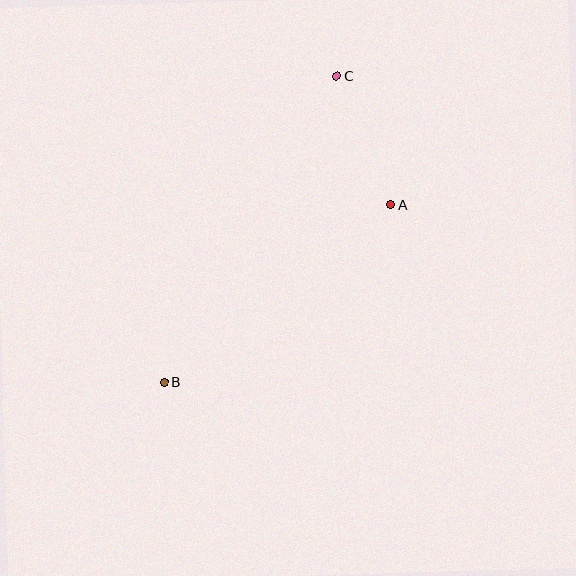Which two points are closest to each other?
Points A and C are closest to each other.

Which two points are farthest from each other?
Points B and C are farthest from each other.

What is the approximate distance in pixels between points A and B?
The distance between A and B is approximately 288 pixels.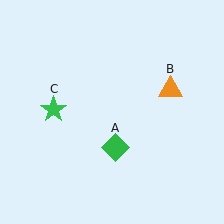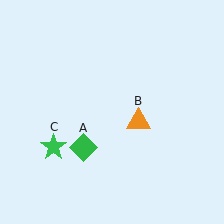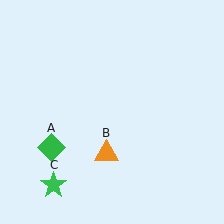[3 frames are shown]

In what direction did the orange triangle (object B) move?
The orange triangle (object B) moved down and to the left.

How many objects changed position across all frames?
3 objects changed position: green diamond (object A), orange triangle (object B), green star (object C).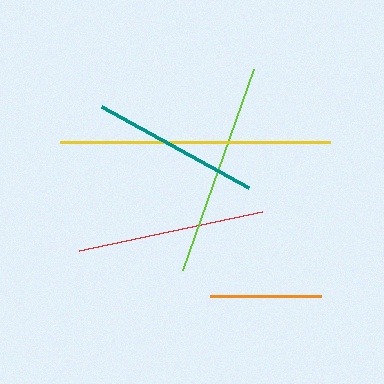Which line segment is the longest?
The yellow line is the longest at approximately 271 pixels.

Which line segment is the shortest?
The orange line is the shortest at approximately 112 pixels.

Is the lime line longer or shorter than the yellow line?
The yellow line is longer than the lime line.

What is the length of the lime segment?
The lime segment is approximately 213 pixels long.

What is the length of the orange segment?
The orange segment is approximately 112 pixels long.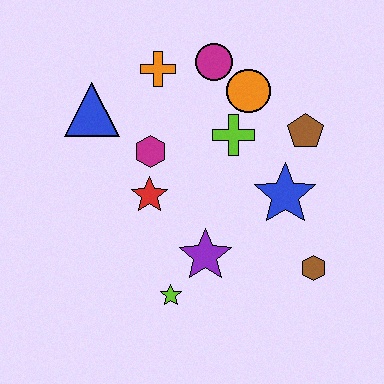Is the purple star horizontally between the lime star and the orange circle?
Yes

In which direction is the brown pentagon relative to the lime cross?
The brown pentagon is to the right of the lime cross.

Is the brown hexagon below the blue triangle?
Yes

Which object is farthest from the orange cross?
The brown hexagon is farthest from the orange cross.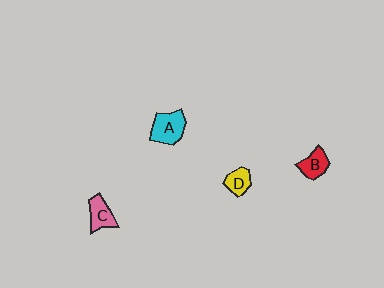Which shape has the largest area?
Shape A (cyan).